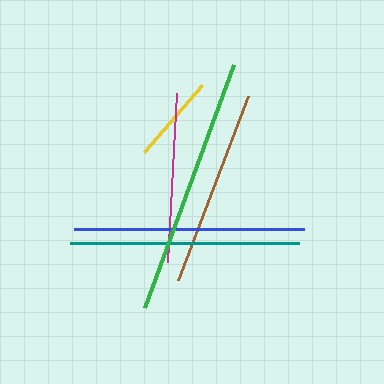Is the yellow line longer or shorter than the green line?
The green line is longer than the yellow line.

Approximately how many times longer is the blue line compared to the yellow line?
The blue line is approximately 2.6 times the length of the yellow line.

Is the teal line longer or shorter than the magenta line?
The teal line is longer than the magenta line.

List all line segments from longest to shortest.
From longest to shortest: green, blue, teal, brown, magenta, yellow.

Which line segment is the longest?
The green line is the longest at approximately 259 pixels.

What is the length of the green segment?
The green segment is approximately 259 pixels long.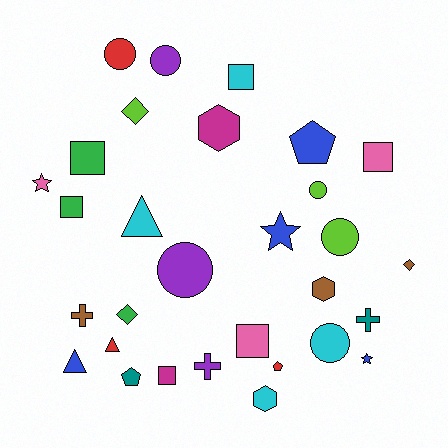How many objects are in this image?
There are 30 objects.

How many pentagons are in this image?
There are 3 pentagons.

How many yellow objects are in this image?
There are no yellow objects.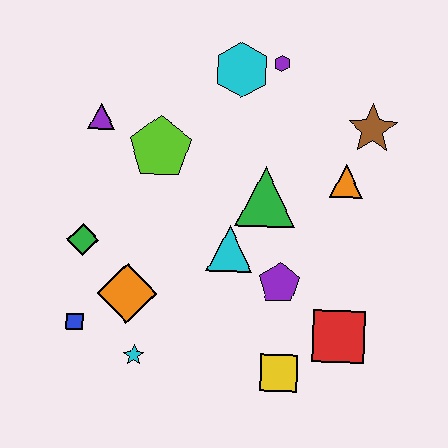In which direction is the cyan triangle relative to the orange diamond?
The cyan triangle is to the right of the orange diamond.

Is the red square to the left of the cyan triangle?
No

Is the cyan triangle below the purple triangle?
Yes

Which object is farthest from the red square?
The purple triangle is farthest from the red square.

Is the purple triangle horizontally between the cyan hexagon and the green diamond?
Yes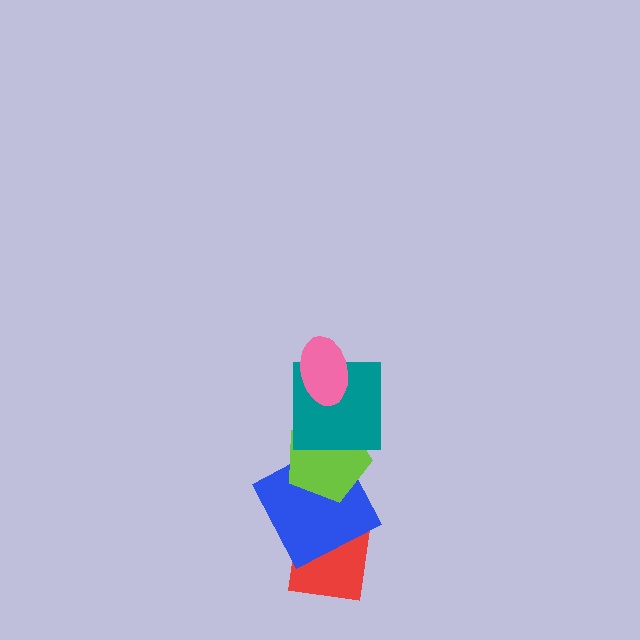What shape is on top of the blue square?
The lime pentagon is on top of the blue square.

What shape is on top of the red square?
The blue square is on top of the red square.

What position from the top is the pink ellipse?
The pink ellipse is 1st from the top.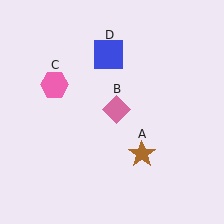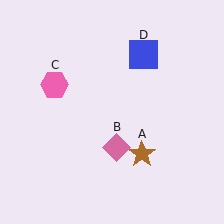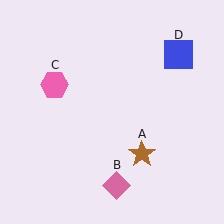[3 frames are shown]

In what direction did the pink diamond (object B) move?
The pink diamond (object B) moved down.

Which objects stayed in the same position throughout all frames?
Brown star (object A) and pink hexagon (object C) remained stationary.